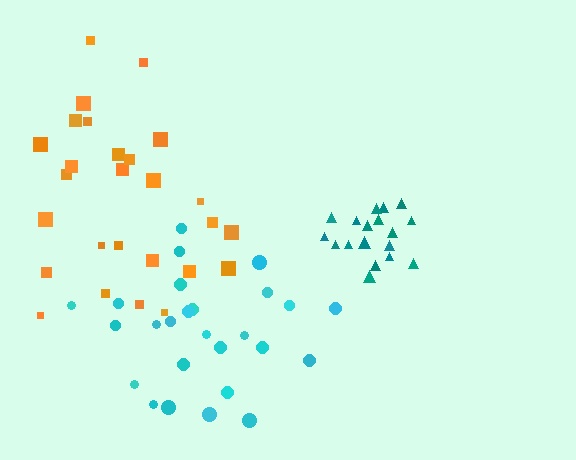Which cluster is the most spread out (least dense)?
Cyan.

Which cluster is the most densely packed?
Teal.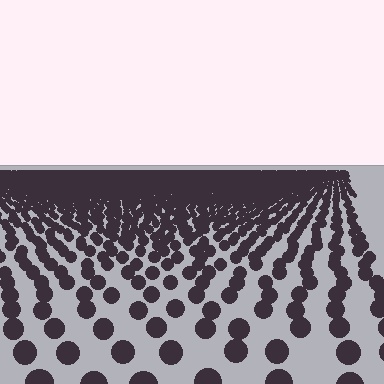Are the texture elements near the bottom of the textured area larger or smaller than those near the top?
Larger. Near the bottom, elements are closer to the viewer and appear at a bigger on-screen size.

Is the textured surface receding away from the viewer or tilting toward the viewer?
The surface is receding away from the viewer. Texture elements get smaller and denser toward the top.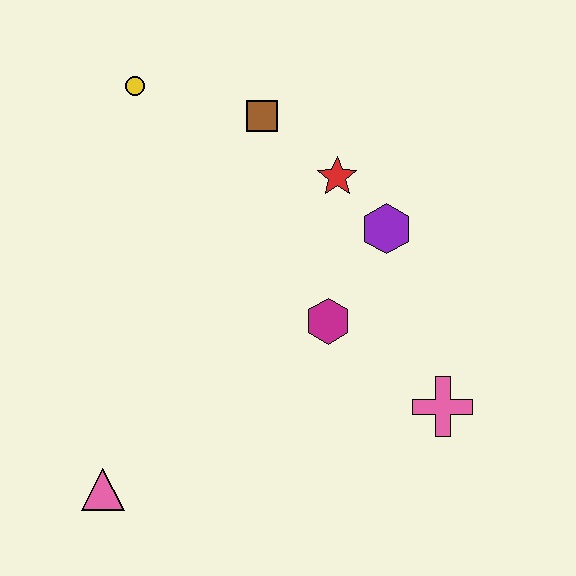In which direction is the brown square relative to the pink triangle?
The brown square is above the pink triangle.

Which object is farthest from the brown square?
The pink triangle is farthest from the brown square.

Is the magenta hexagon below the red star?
Yes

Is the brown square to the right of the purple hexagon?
No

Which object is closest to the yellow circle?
The brown square is closest to the yellow circle.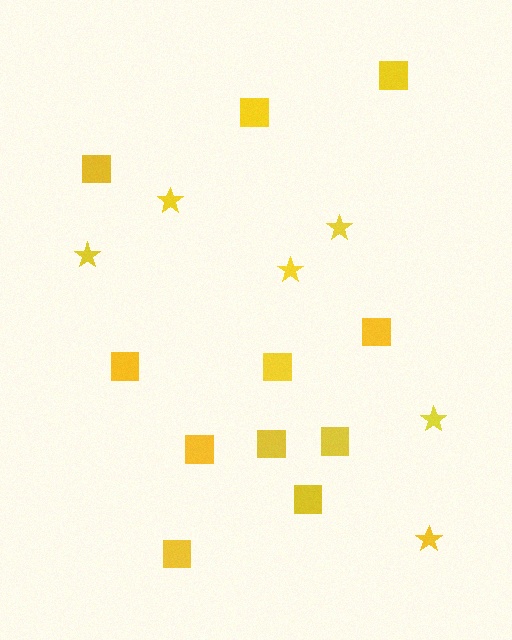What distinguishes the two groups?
There are 2 groups: one group of squares (11) and one group of stars (6).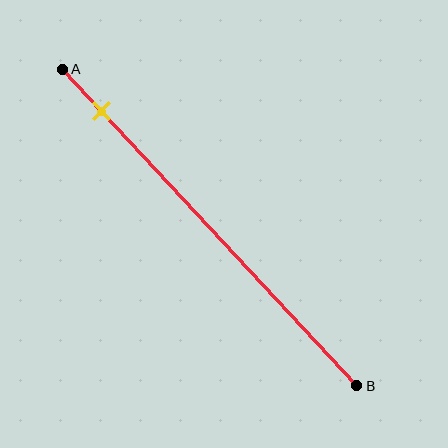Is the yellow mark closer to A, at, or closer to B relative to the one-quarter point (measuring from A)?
The yellow mark is closer to point A than the one-quarter point of segment AB.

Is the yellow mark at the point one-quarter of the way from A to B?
No, the mark is at about 15% from A, not at the 25% one-quarter point.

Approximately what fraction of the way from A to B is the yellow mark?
The yellow mark is approximately 15% of the way from A to B.